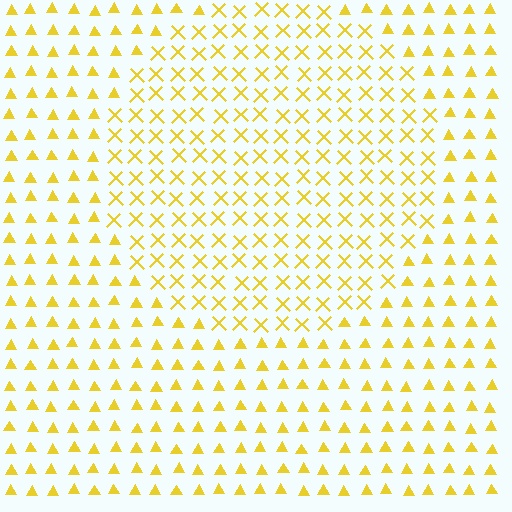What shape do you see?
I see a circle.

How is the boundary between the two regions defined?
The boundary is defined by a change in element shape: X marks inside vs. triangles outside. All elements share the same color and spacing.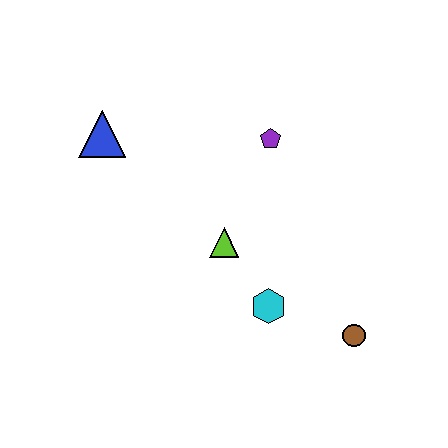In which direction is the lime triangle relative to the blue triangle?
The lime triangle is to the right of the blue triangle.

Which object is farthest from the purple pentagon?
The brown circle is farthest from the purple pentagon.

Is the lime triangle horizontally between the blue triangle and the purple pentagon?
Yes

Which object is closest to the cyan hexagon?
The lime triangle is closest to the cyan hexagon.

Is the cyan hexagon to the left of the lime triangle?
No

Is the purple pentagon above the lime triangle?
Yes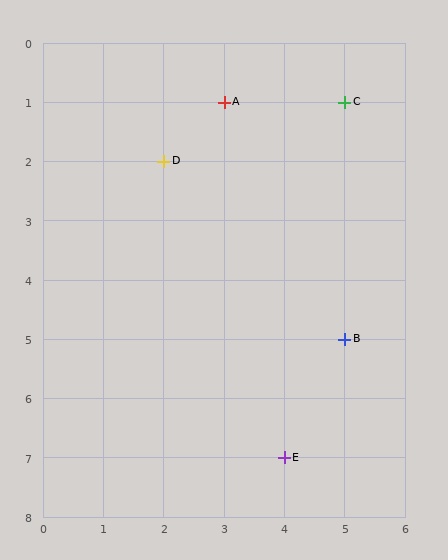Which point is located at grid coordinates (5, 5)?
Point B is at (5, 5).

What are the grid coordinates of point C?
Point C is at grid coordinates (5, 1).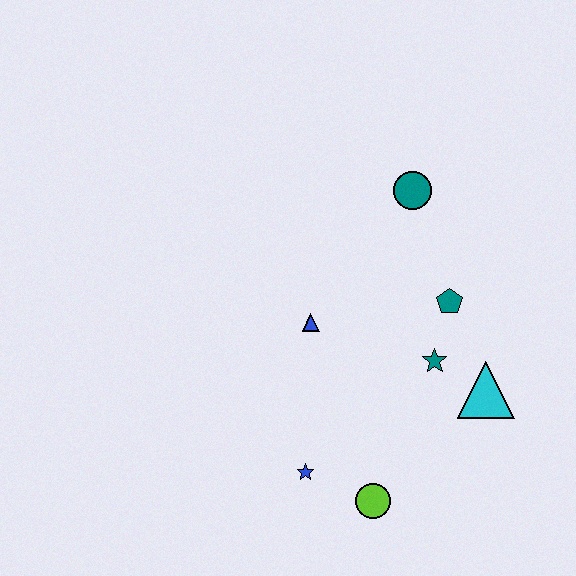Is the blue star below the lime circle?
No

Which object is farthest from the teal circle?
The lime circle is farthest from the teal circle.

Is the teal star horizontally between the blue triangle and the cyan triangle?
Yes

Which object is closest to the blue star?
The lime circle is closest to the blue star.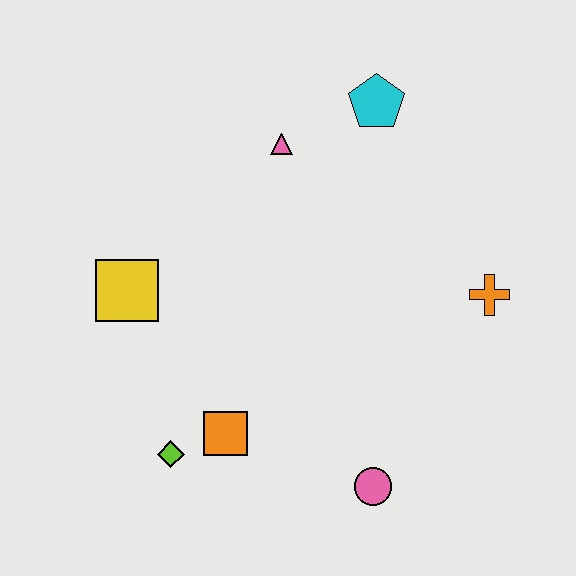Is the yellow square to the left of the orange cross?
Yes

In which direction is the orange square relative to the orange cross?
The orange square is to the left of the orange cross.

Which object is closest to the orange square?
The lime diamond is closest to the orange square.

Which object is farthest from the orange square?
The cyan pentagon is farthest from the orange square.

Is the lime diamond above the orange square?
No